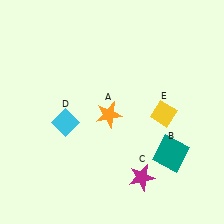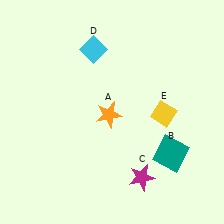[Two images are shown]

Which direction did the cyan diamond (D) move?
The cyan diamond (D) moved up.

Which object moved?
The cyan diamond (D) moved up.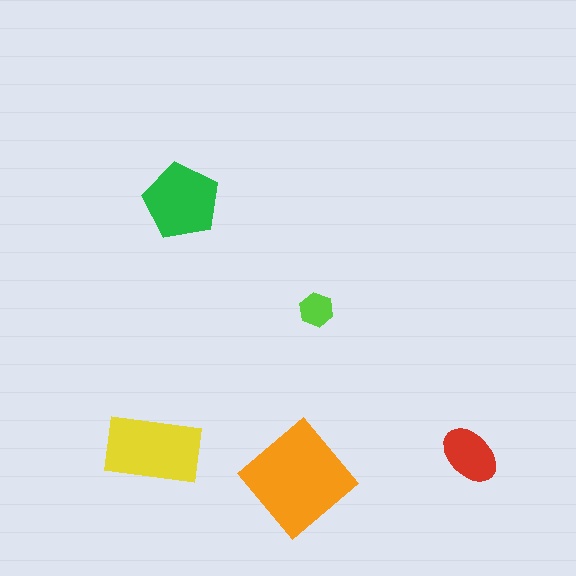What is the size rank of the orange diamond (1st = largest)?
1st.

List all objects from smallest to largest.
The lime hexagon, the red ellipse, the green pentagon, the yellow rectangle, the orange diamond.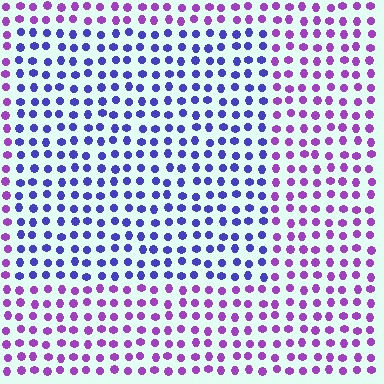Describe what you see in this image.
The image is filled with small purple elements in a uniform arrangement. A rectangle-shaped region is visible where the elements are tinted to a slightly different hue, forming a subtle color boundary.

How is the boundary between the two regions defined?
The boundary is defined purely by a slight shift in hue (about 43 degrees). Spacing, size, and orientation are identical on both sides.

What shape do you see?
I see a rectangle.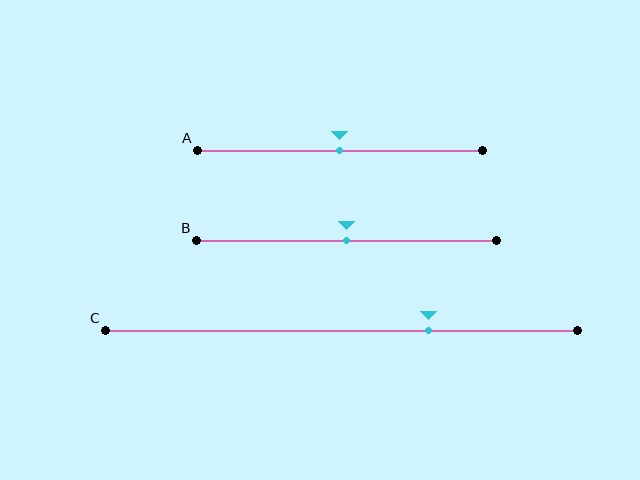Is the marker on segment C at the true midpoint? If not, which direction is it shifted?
No, the marker on segment C is shifted to the right by about 19% of the segment length.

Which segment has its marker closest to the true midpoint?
Segment A has its marker closest to the true midpoint.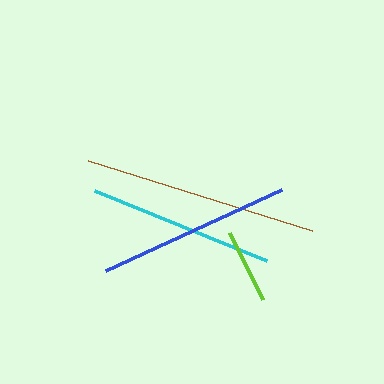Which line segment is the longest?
The brown line is the longest at approximately 235 pixels.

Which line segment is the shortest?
The lime line is the shortest at approximately 75 pixels.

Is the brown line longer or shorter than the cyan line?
The brown line is longer than the cyan line.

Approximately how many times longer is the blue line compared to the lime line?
The blue line is approximately 2.6 times the length of the lime line.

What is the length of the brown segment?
The brown segment is approximately 235 pixels long.